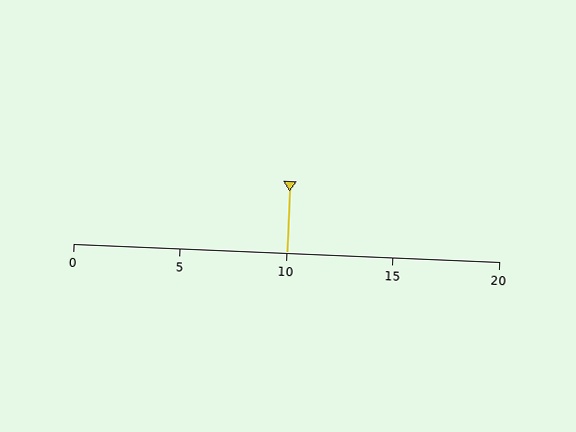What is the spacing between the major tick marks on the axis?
The major ticks are spaced 5 apart.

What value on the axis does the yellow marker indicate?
The marker indicates approximately 10.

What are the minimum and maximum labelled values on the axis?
The axis runs from 0 to 20.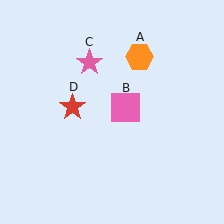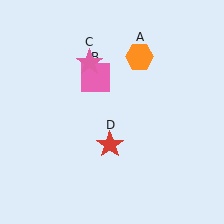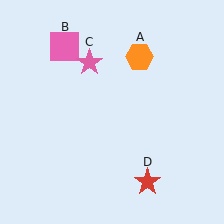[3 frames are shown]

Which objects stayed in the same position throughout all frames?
Orange hexagon (object A) and pink star (object C) remained stationary.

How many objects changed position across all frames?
2 objects changed position: pink square (object B), red star (object D).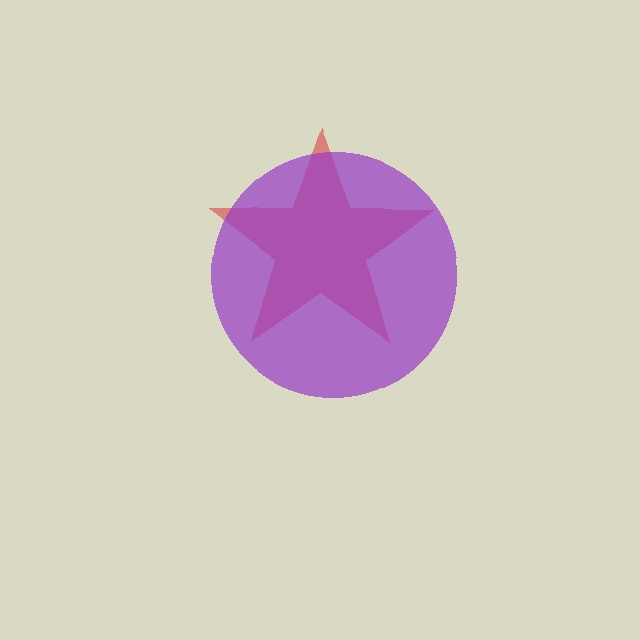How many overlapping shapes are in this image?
There are 2 overlapping shapes in the image.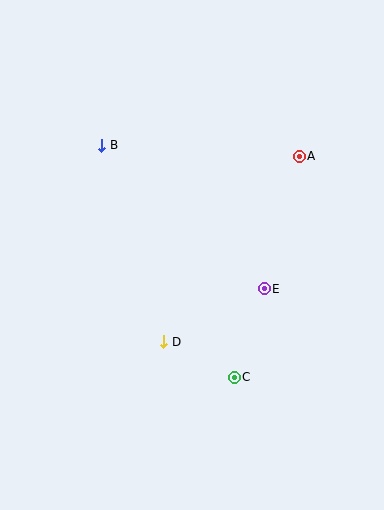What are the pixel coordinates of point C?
Point C is at (234, 377).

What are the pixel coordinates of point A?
Point A is at (299, 156).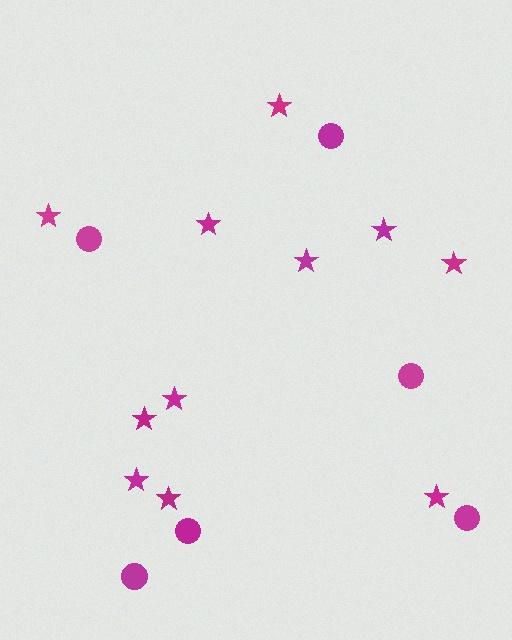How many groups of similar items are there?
There are 2 groups: one group of stars (11) and one group of circles (6).